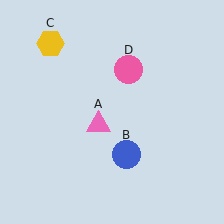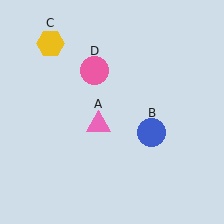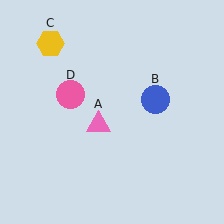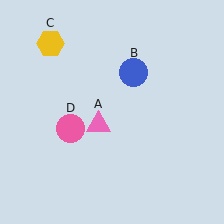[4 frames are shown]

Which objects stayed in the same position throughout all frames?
Pink triangle (object A) and yellow hexagon (object C) remained stationary.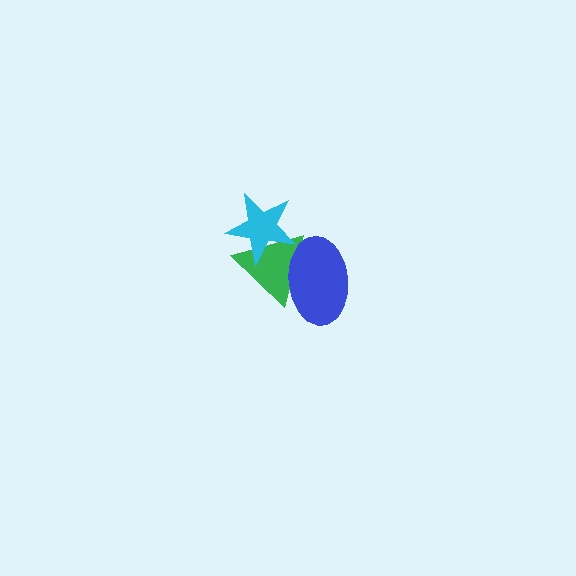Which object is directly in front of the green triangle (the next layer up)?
The cyan star is directly in front of the green triangle.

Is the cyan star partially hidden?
No, no other shape covers it.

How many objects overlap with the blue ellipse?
1 object overlaps with the blue ellipse.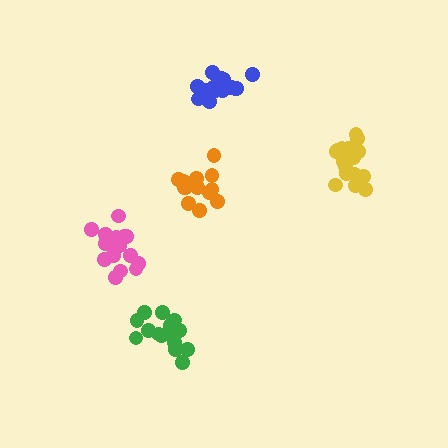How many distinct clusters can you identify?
There are 5 distinct clusters.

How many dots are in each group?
Group 1: 16 dots, Group 2: 14 dots, Group 3: 15 dots, Group 4: 16 dots, Group 5: 15 dots (76 total).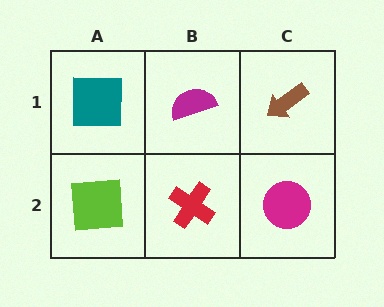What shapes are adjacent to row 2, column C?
A brown arrow (row 1, column C), a red cross (row 2, column B).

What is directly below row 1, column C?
A magenta circle.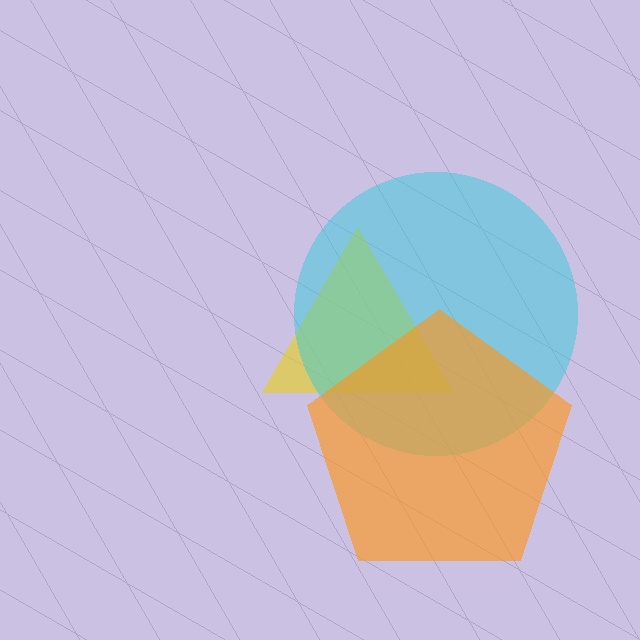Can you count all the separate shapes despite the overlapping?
Yes, there are 3 separate shapes.